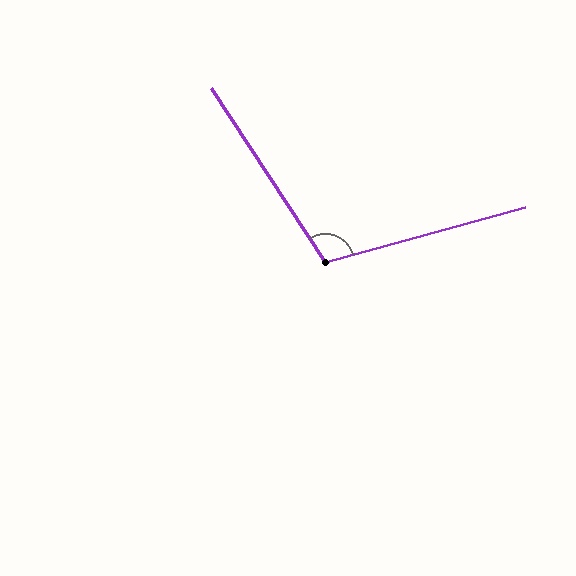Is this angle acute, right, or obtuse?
It is obtuse.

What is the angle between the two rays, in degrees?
Approximately 108 degrees.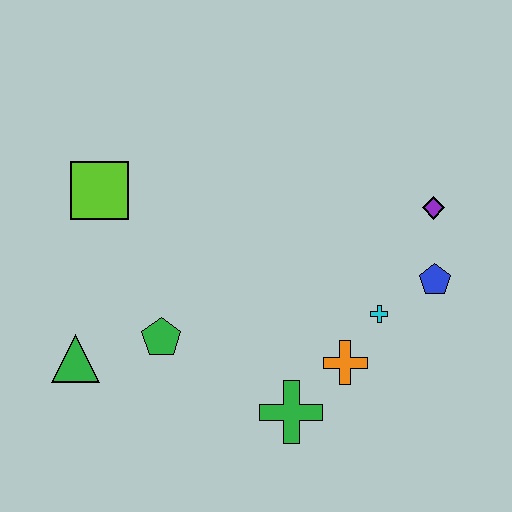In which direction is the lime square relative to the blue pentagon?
The lime square is to the left of the blue pentagon.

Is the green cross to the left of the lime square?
No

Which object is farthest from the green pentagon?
The purple diamond is farthest from the green pentagon.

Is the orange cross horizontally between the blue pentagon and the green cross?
Yes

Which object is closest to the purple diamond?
The blue pentagon is closest to the purple diamond.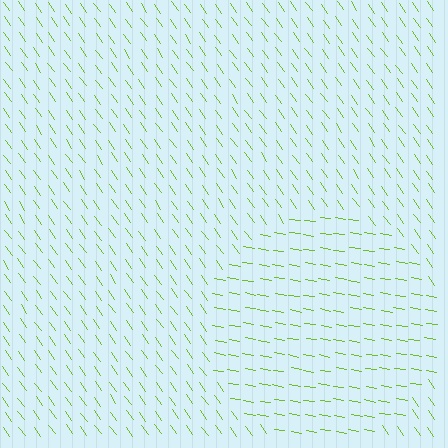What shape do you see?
I see a circle.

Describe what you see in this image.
The image is filled with small lime line segments. A circle region in the image has lines oriented differently from the surrounding lines, creating a visible texture boundary.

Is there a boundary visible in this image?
Yes, there is a texture boundary formed by a change in line orientation.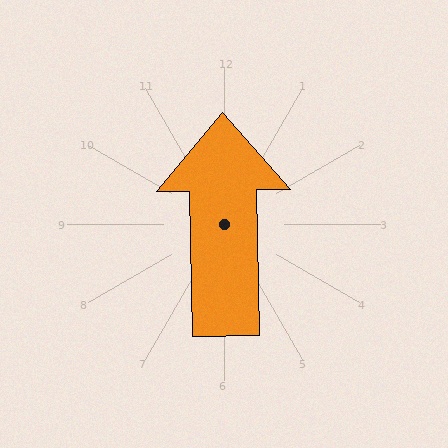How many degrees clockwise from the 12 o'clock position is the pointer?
Approximately 359 degrees.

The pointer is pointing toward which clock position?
Roughly 12 o'clock.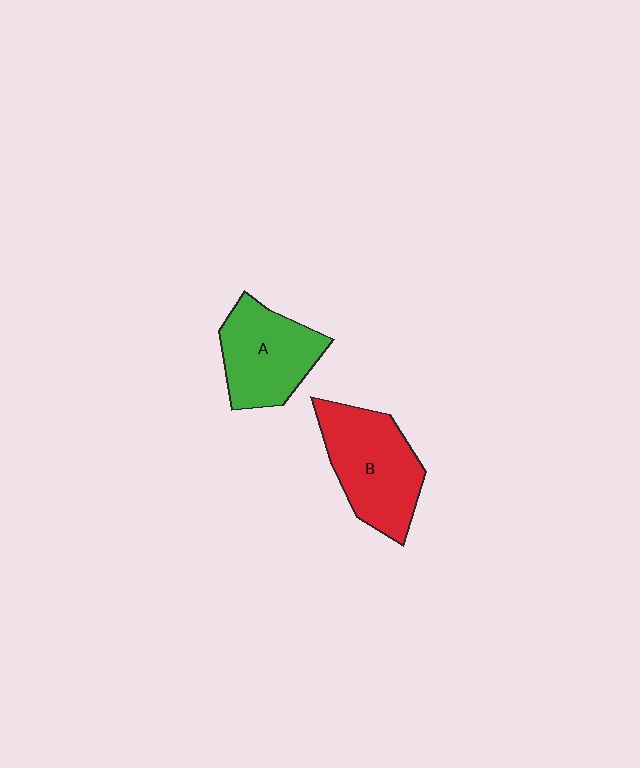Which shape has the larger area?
Shape B (red).